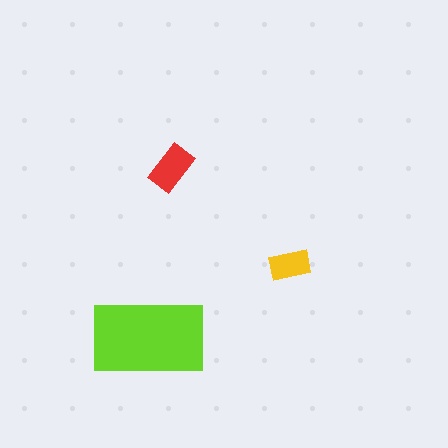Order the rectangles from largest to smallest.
the lime one, the red one, the yellow one.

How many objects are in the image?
There are 3 objects in the image.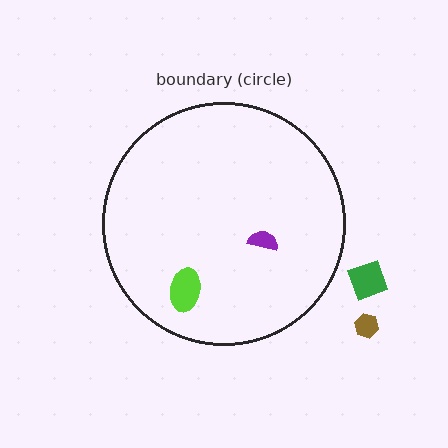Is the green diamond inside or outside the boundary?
Outside.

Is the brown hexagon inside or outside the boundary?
Outside.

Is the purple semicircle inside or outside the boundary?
Inside.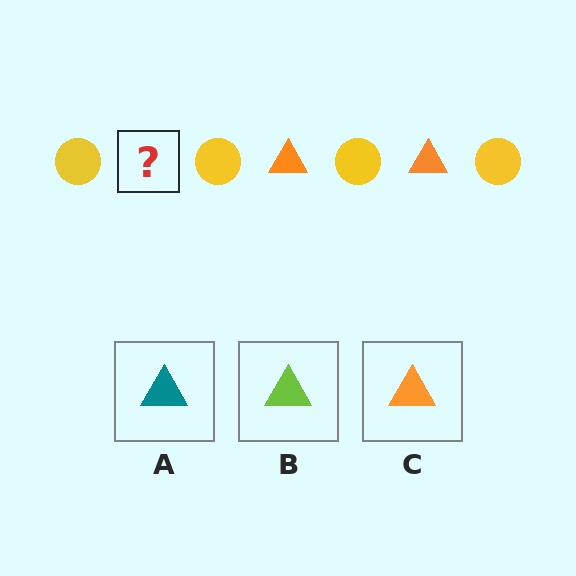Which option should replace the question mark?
Option C.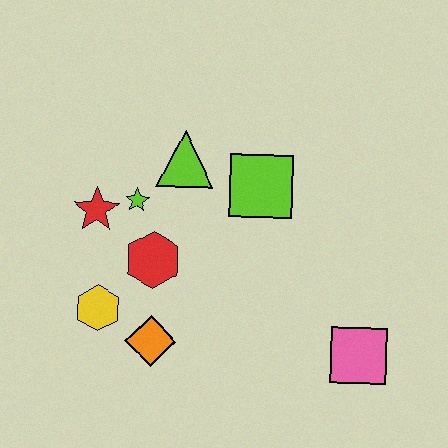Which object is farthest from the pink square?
The red star is farthest from the pink square.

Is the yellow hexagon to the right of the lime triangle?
No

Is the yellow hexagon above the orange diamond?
Yes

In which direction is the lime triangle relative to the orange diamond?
The lime triangle is above the orange diamond.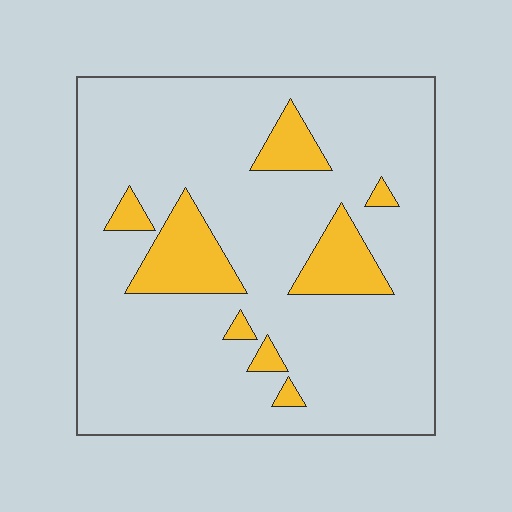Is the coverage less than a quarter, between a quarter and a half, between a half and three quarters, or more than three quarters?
Less than a quarter.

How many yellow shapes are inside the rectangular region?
8.